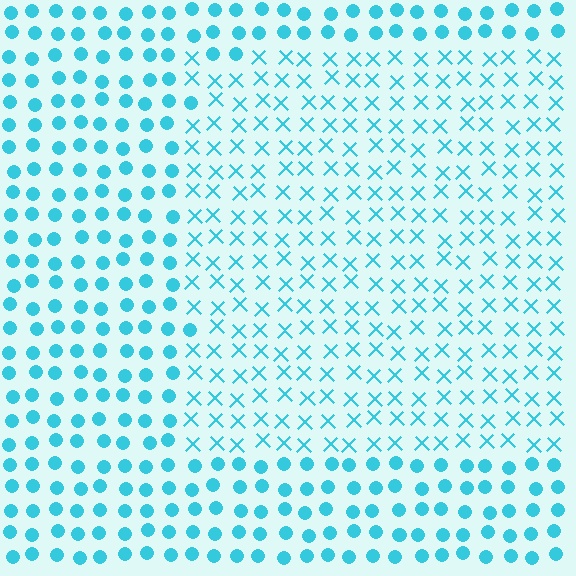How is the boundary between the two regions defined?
The boundary is defined by a change in element shape: X marks inside vs. circles outside. All elements share the same color and spacing.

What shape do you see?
I see a rectangle.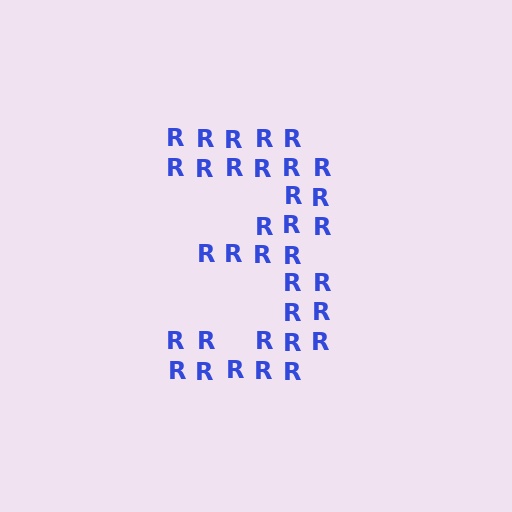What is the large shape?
The large shape is the digit 3.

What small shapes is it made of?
It is made of small letter R's.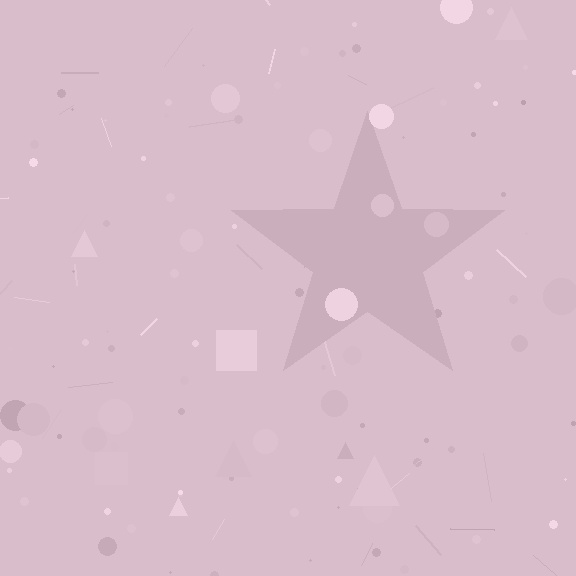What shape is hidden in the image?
A star is hidden in the image.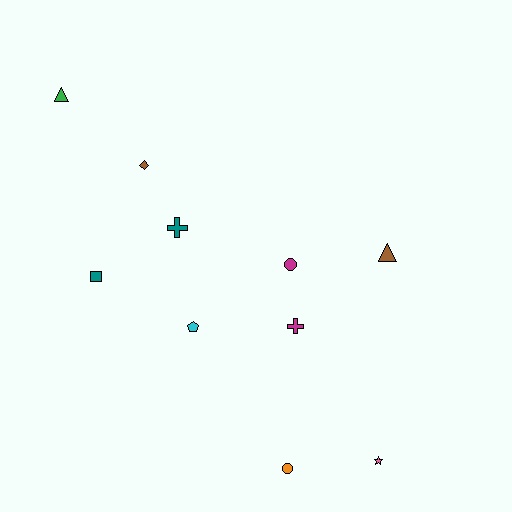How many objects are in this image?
There are 10 objects.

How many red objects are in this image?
There are no red objects.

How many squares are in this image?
There is 1 square.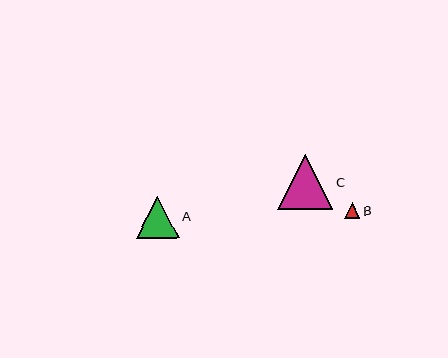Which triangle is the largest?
Triangle C is the largest with a size of approximately 56 pixels.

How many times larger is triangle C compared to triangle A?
Triangle C is approximately 1.3 times the size of triangle A.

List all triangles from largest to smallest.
From largest to smallest: C, A, B.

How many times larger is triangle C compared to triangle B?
Triangle C is approximately 3.6 times the size of triangle B.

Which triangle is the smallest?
Triangle B is the smallest with a size of approximately 16 pixels.